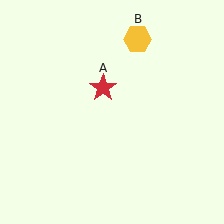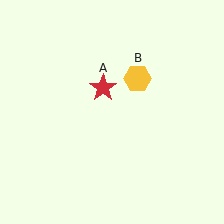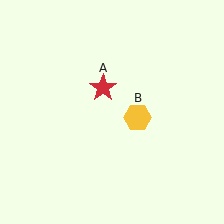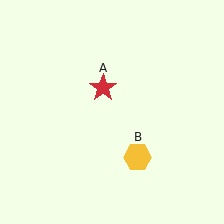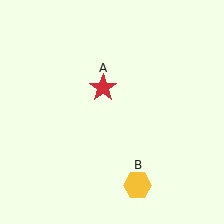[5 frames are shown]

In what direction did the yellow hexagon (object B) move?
The yellow hexagon (object B) moved down.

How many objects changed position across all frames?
1 object changed position: yellow hexagon (object B).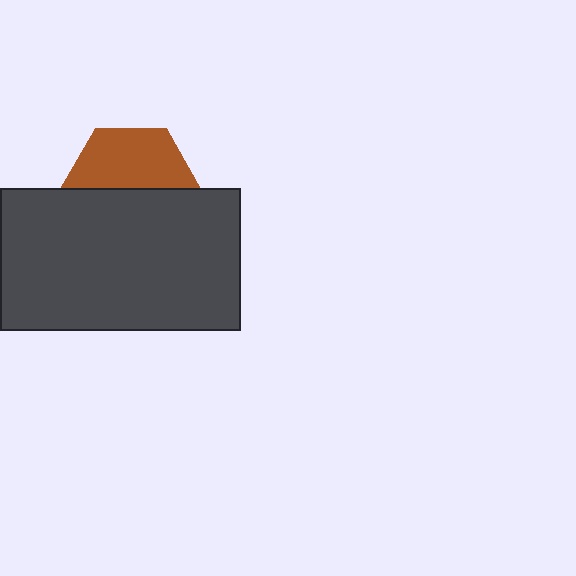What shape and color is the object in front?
The object in front is a dark gray rectangle.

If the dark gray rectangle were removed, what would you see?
You would see the complete brown hexagon.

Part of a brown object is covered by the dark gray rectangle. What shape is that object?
It is a hexagon.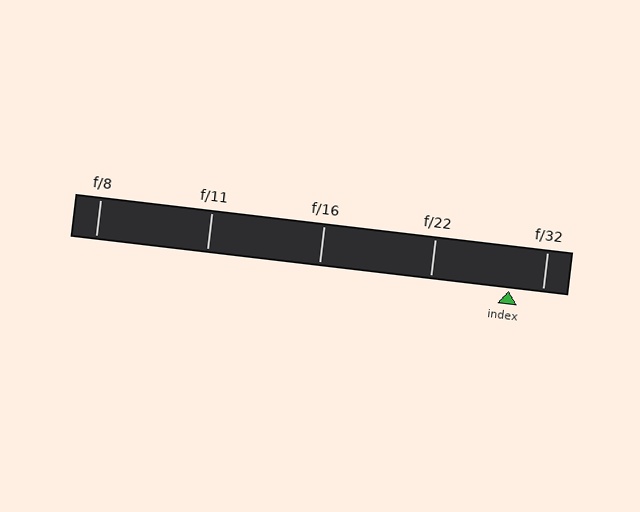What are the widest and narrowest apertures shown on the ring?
The widest aperture shown is f/8 and the narrowest is f/32.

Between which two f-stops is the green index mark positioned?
The index mark is between f/22 and f/32.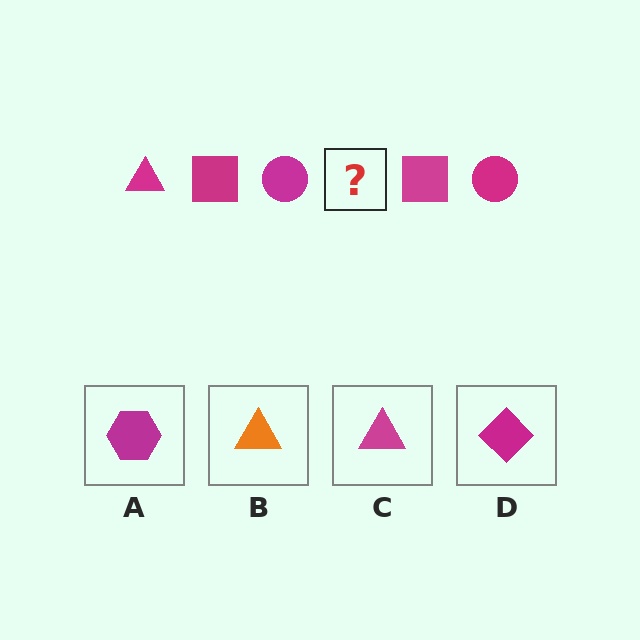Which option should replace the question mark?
Option C.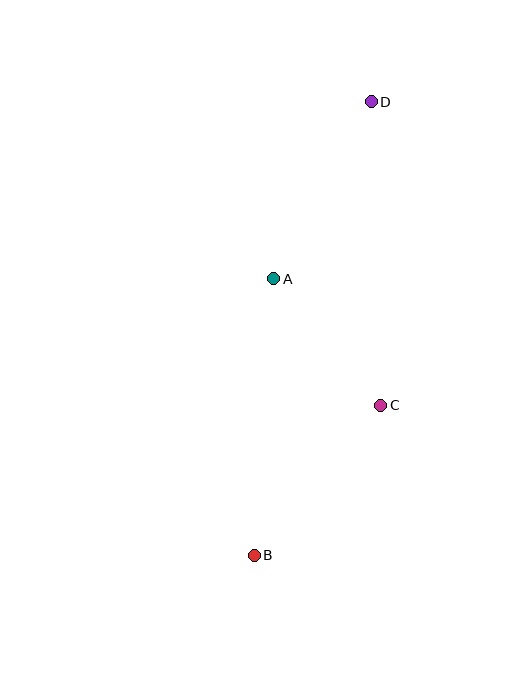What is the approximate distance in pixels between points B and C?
The distance between B and C is approximately 196 pixels.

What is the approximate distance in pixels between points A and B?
The distance between A and B is approximately 277 pixels.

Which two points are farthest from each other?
Points B and D are farthest from each other.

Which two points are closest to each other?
Points A and C are closest to each other.